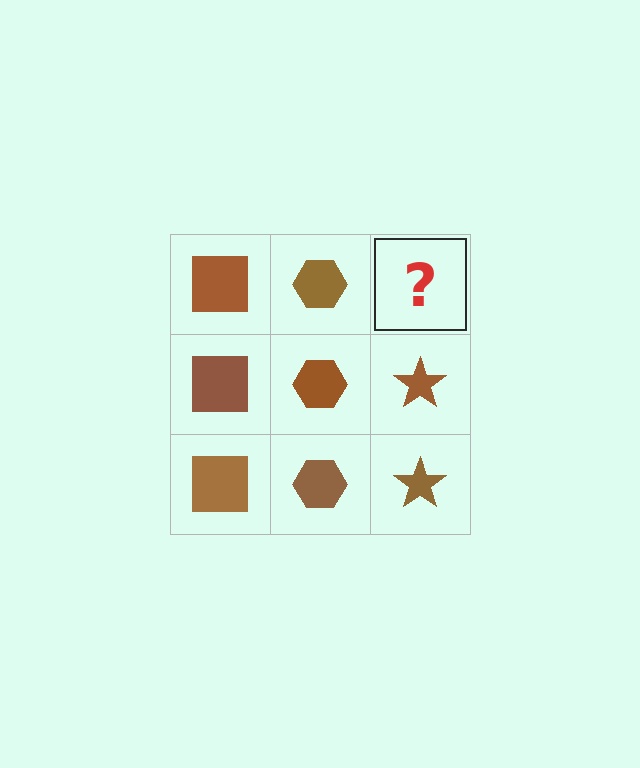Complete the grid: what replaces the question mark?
The question mark should be replaced with a brown star.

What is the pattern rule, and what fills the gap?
The rule is that each column has a consistent shape. The gap should be filled with a brown star.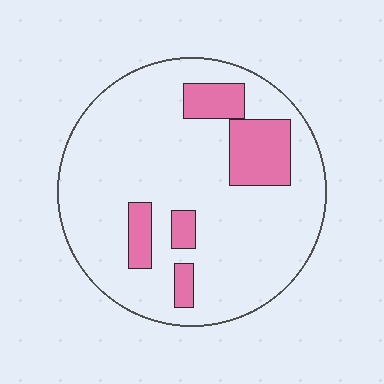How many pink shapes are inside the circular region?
5.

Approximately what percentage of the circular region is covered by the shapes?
Approximately 15%.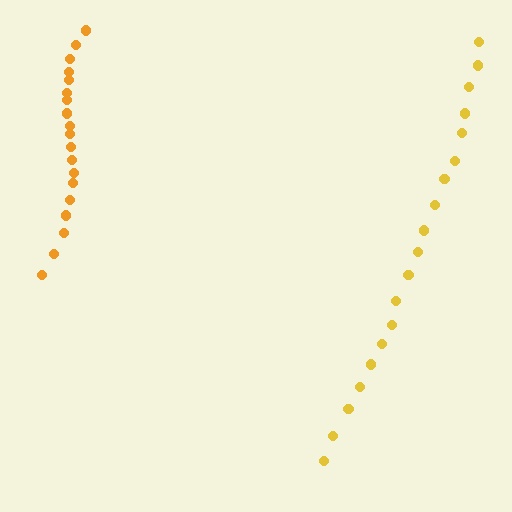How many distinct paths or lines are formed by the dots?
There are 2 distinct paths.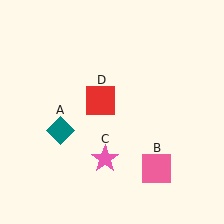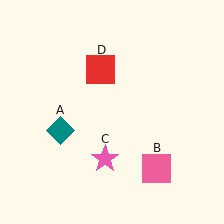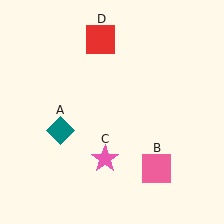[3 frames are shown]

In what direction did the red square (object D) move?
The red square (object D) moved up.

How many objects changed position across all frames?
1 object changed position: red square (object D).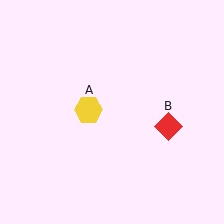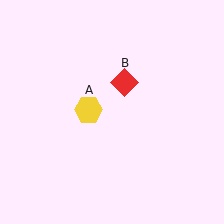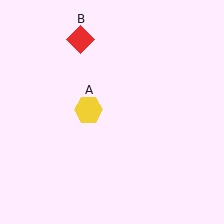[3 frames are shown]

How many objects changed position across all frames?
1 object changed position: red diamond (object B).